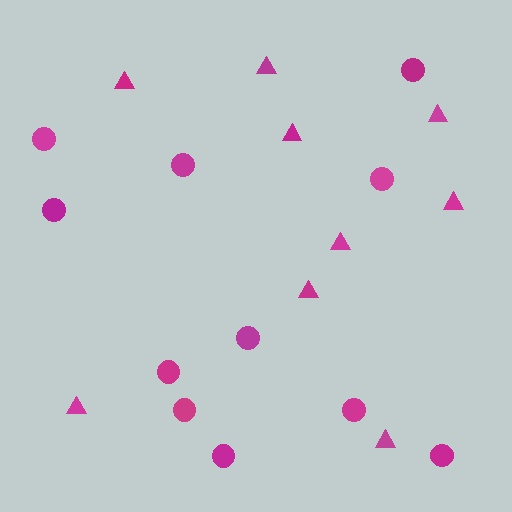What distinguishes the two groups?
There are 2 groups: one group of circles (11) and one group of triangles (9).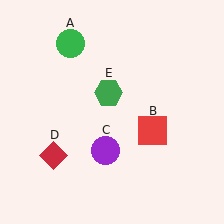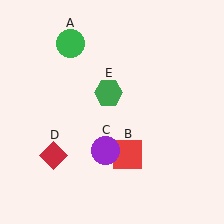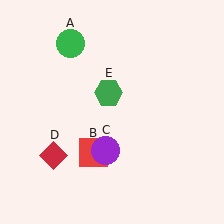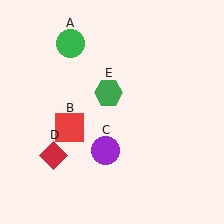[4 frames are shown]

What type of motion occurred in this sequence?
The red square (object B) rotated clockwise around the center of the scene.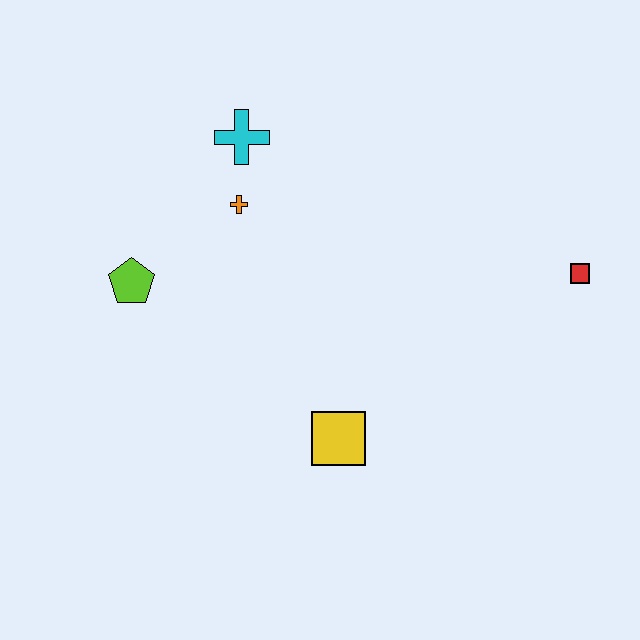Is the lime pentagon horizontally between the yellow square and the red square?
No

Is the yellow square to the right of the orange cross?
Yes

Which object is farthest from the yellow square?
The cyan cross is farthest from the yellow square.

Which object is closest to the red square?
The yellow square is closest to the red square.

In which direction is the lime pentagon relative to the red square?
The lime pentagon is to the left of the red square.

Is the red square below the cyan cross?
Yes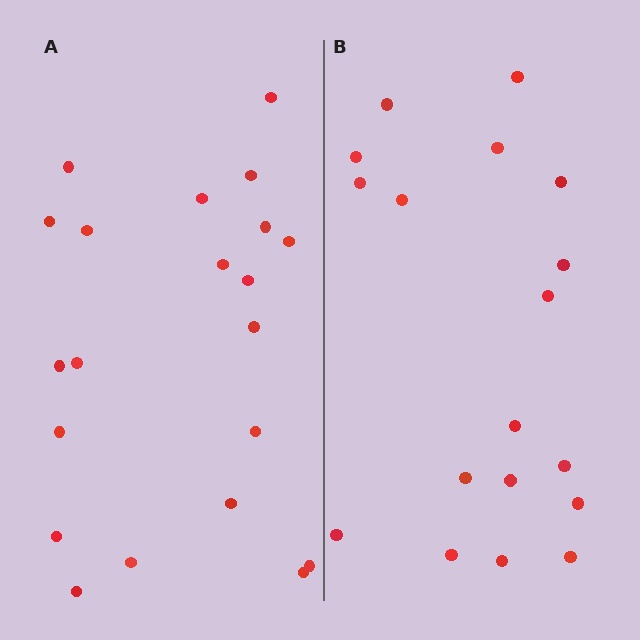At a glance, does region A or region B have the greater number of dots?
Region A (the left region) has more dots.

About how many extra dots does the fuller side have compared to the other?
Region A has just a few more — roughly 2 or 3 more dots than region B.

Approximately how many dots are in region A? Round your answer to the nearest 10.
About 20 dots. (The exact count is 21, which rounds to 20.)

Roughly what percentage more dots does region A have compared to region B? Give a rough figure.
About 15% more.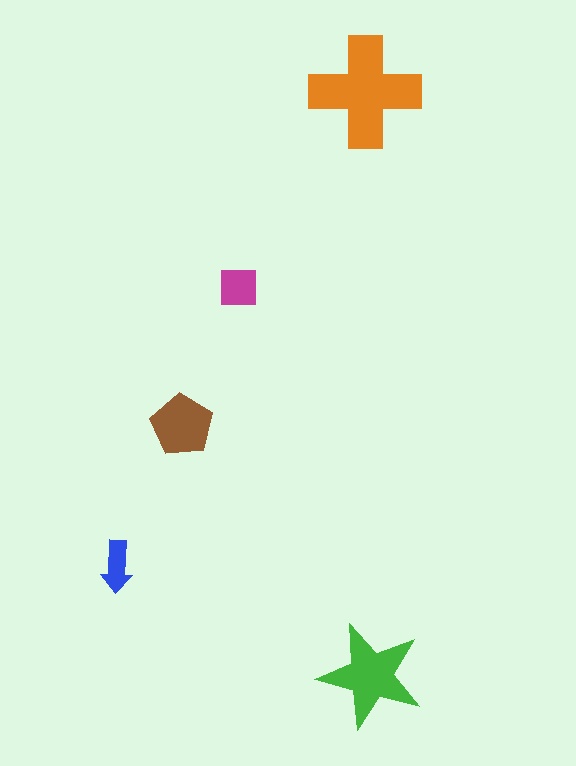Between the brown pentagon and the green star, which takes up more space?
The green star.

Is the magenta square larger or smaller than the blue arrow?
Larger.